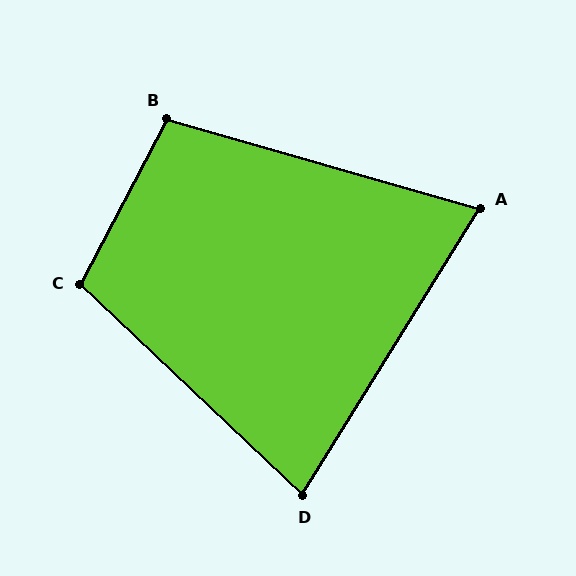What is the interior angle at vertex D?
Approximately 78 degrees (acute).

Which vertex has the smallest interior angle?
A, at approximately 74 degrees.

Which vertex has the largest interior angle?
C, at approximately 106 degrees.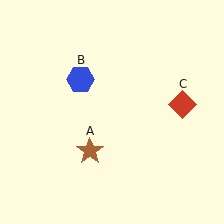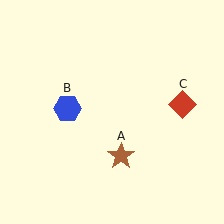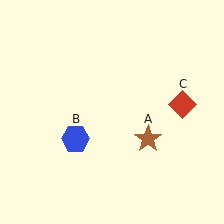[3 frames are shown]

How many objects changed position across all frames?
2 objects changed position: brown star (object A), blue hexagon (object B).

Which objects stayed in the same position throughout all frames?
Red diamond (object C) remained stationary.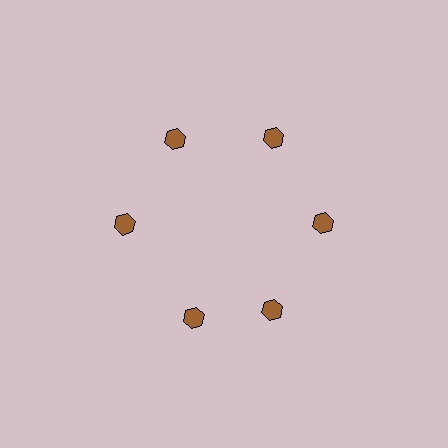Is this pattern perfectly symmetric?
No. The 6 brown hexagons are arranged in a ring, but one element near the 7 o'clock position is rotated out of alignment along the ring, breaking the 6-fold rotational symmetry.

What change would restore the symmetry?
The symmetry would be restored by rotating it back into even spacing with its neighbors so that all 6 hexagons sit at equal angles and equal distance from the center.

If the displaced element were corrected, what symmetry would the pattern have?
It would have 6-fold rotational symmetry — the pattern would map onto itself every 60 degrees.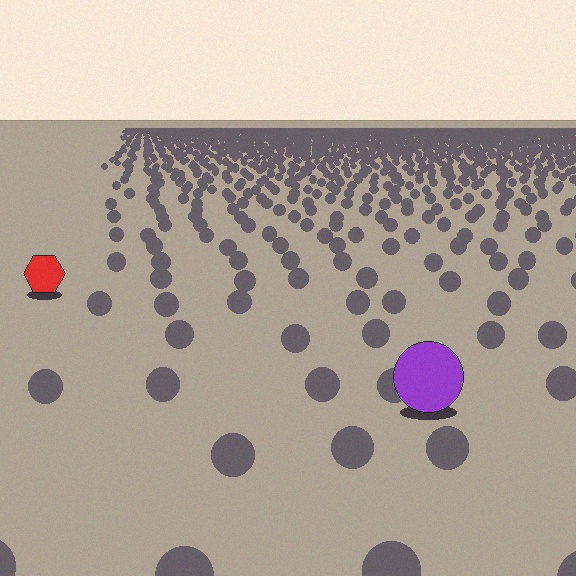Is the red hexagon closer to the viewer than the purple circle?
No. The purple circle is closer — you can tell from the texture gradient: the ground texture is coarser near it.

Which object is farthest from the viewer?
The red hexagon is farthest from the viewer. It appears smaller and the ground texture around it is denser.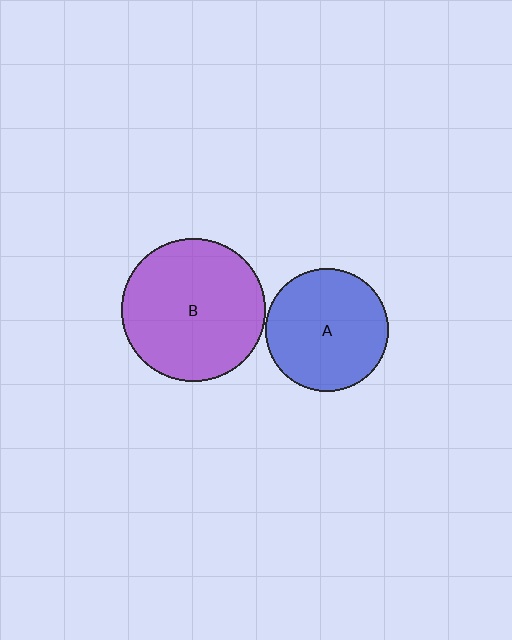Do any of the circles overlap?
No, none of the circles overlap.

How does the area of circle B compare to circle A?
Approximately 1.4 times.